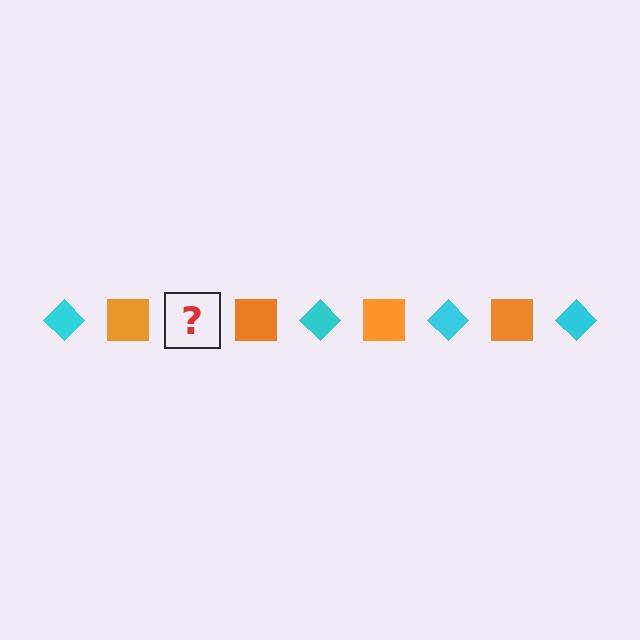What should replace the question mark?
The question mark should be replaced with a cyan diamond.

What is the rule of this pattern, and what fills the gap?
The rule is that the pattern alternates between cyan diamond and orange square. The gap should be filled with a cyan diamond.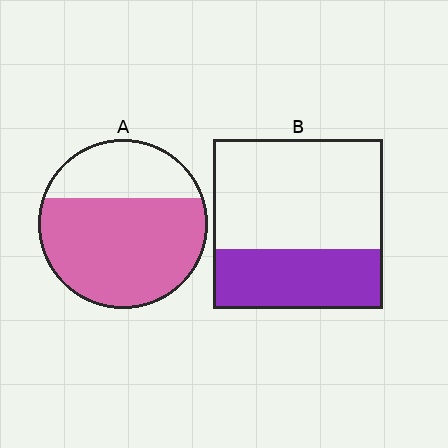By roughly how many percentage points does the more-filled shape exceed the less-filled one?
By roughly 35 percentage points (A over B).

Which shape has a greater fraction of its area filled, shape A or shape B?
Shape A.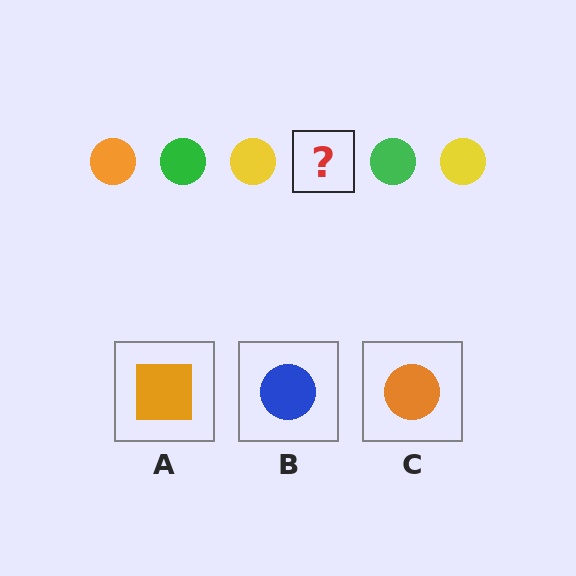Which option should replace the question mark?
Option C.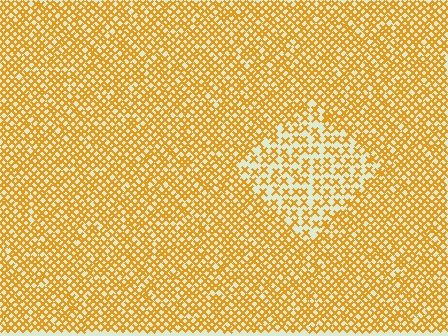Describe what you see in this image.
The image contains small orange elements arranged at two different densities. A diamond-shaped region is visible where the elements are less densely packed than the surrounding area.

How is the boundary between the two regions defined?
The boundary is defined by a change in element density (approximately 1.8x ratio). All elements are the same color, size, and shape.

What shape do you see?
I see a diamond.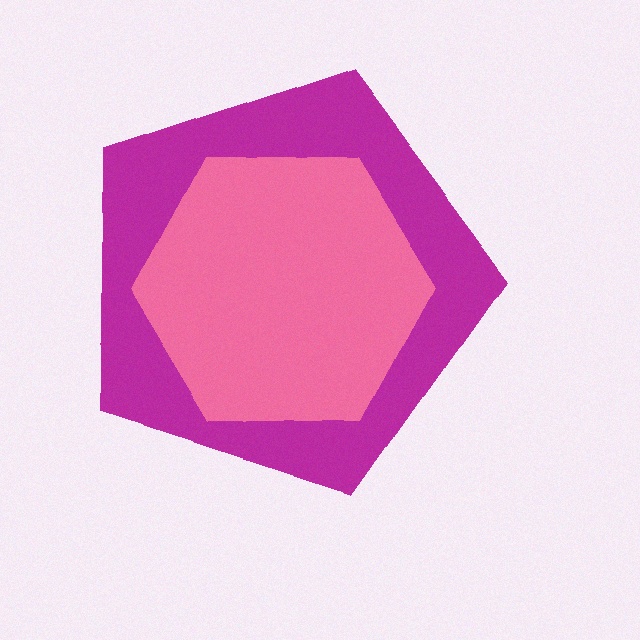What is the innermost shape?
The pink hexagon.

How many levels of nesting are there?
2.